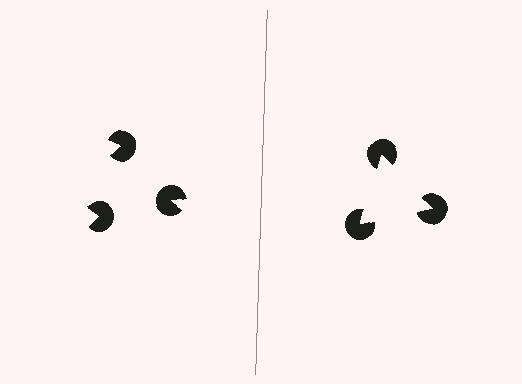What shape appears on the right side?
An illusory triangle.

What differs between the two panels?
The pac-man discs are positioned identically on both sides; only the wedge orientations differ. On the right they align to a triangle; on the left they are misaligned.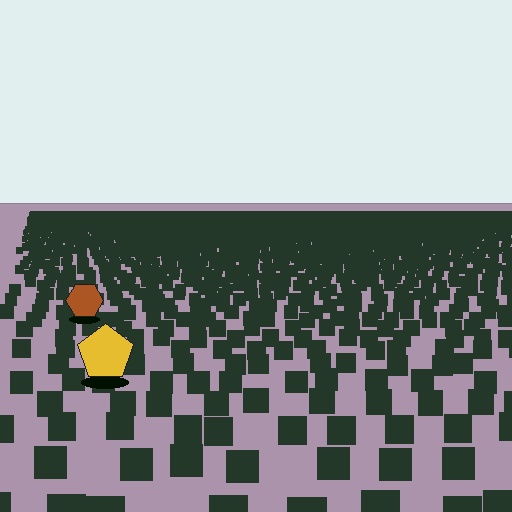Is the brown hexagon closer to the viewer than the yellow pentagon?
No. The yellow pentagon is closer — you can tell from the texture gradient: the ground texture is coarser near it.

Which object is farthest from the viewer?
The brown hexagon is farthest from the viewer. It appears smaller and the ground texture around it is denser.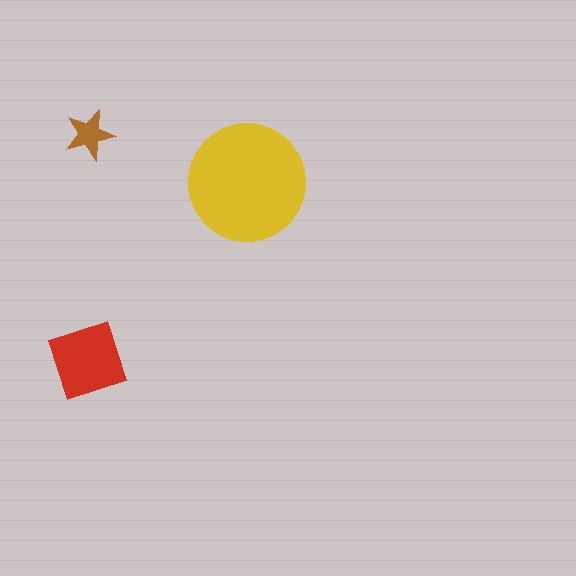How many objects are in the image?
There are 3 objects in the image.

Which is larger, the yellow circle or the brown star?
The yellow circle.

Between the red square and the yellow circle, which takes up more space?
The yellow circle.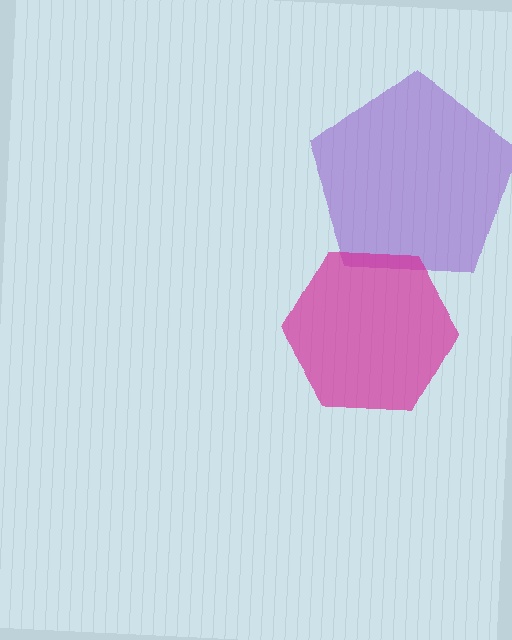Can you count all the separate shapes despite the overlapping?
Yes, there are 2 separate shapes.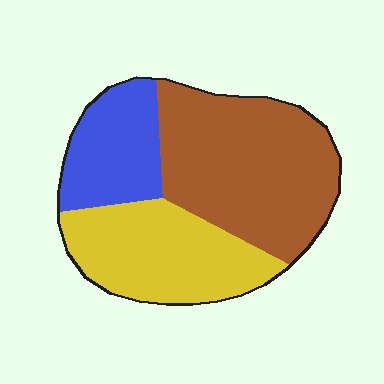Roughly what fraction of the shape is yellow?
Yellow covers around 30% of the shape.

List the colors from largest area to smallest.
From largest to smallest: brown, yellow, blue.